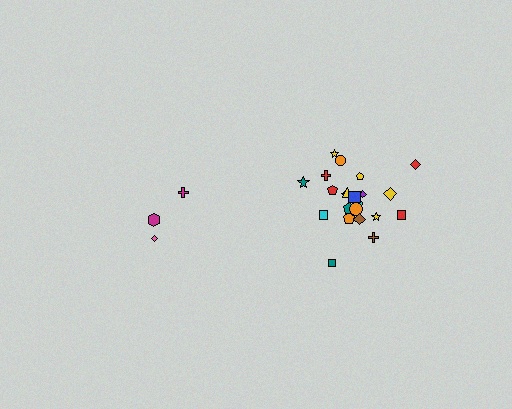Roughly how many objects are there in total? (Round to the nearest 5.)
Roughly 25 objects in total.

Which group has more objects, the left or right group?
The right group.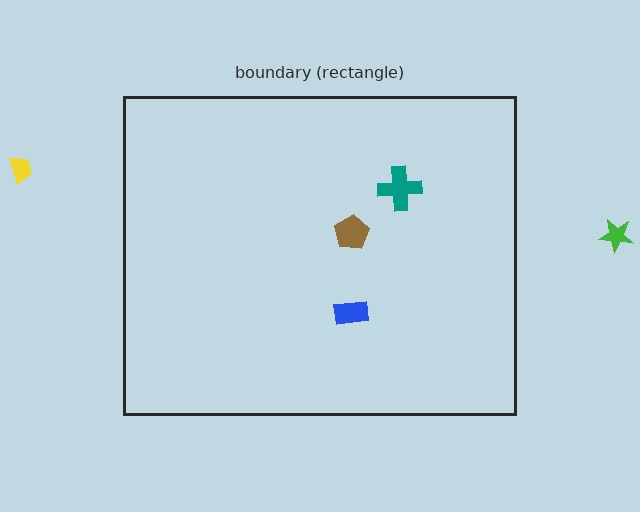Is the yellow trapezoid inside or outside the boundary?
Outside.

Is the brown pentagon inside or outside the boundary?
Inside.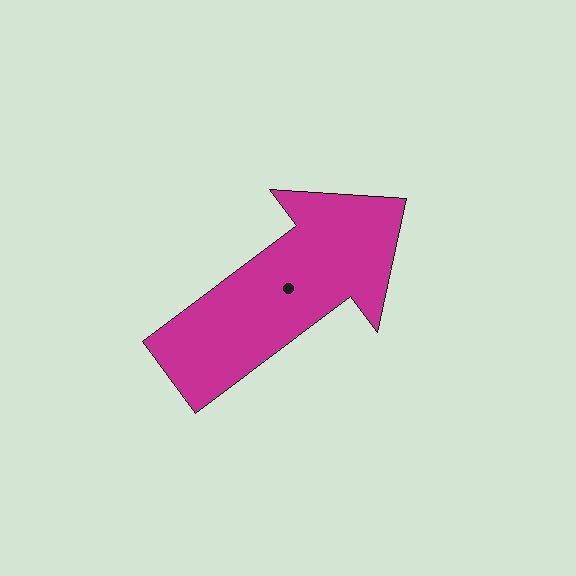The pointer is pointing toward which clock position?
Roughly 2 o'clock.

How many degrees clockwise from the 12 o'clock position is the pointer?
Approximately 53 degrees.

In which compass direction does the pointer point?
Northeast.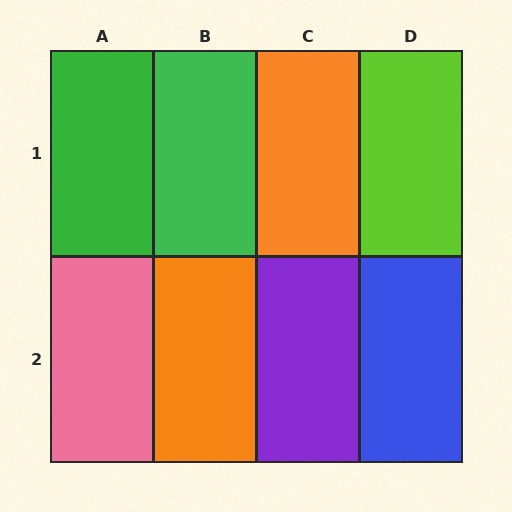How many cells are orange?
2 cells are orange.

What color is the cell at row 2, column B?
Orange.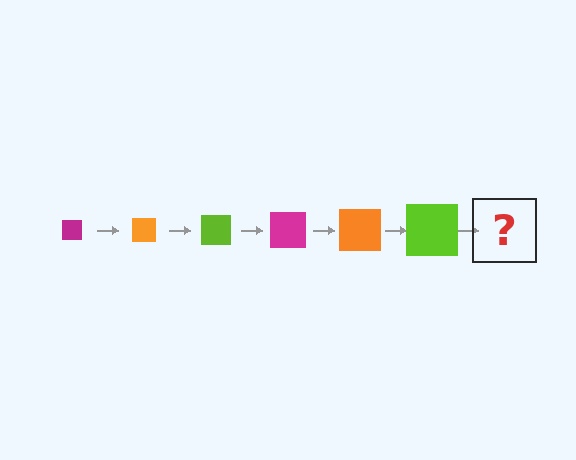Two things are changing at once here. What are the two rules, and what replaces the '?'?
The two rules are that the square grows larger each step and the color cycles through magenta, orange, and lime. The '?' should be a magenta square, larger than the previous one.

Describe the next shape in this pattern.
It should be a magenta square, larger than the previous one.